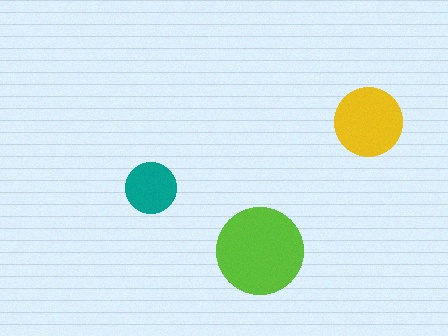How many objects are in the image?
There are 3 objects in the image.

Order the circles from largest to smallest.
the lime one, the yellow one, the teal one.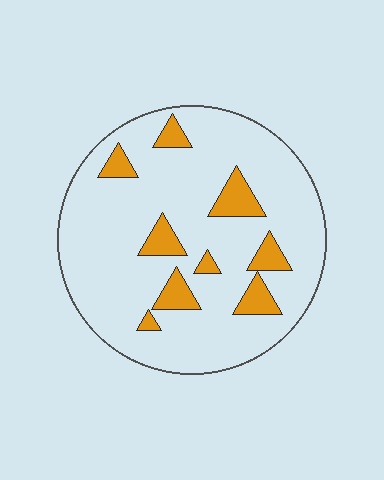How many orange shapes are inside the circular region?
9.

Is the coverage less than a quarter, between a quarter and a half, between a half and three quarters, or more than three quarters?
Less than a quarter.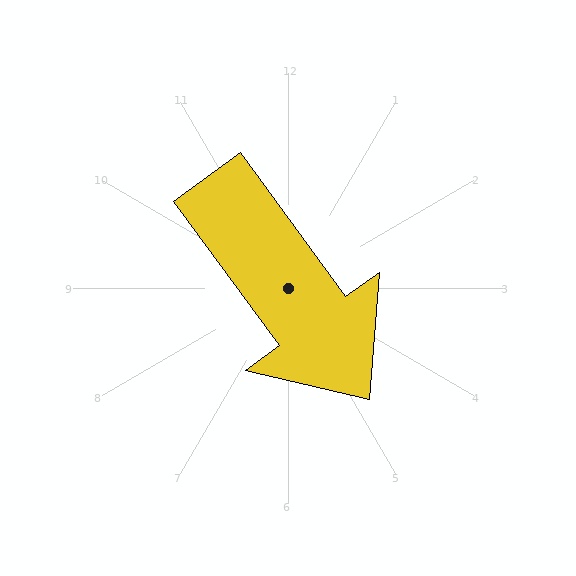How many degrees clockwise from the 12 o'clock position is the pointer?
Approximately 144 degrees.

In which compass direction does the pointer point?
Southeast.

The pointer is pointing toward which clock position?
Roughly 5 o'clock.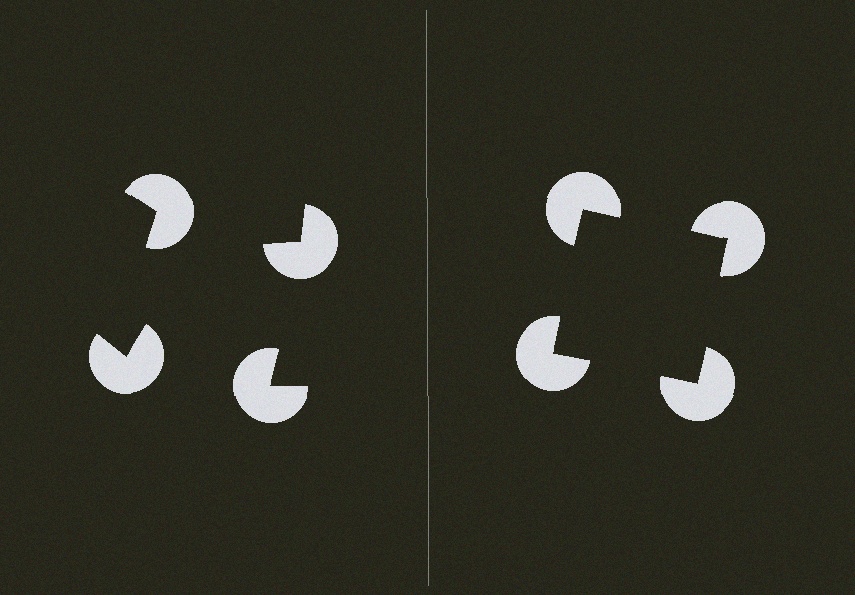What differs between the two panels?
The pac-man discs are positioned identically on both sides; only the wedge orientations differ. On the right they align to a square; on the left they are misaligned.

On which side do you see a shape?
An illusory square appears on the right side. On the left side the wedge cuts are rotated, so no coherent shape forms.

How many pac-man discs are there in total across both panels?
8 — 4 on each side.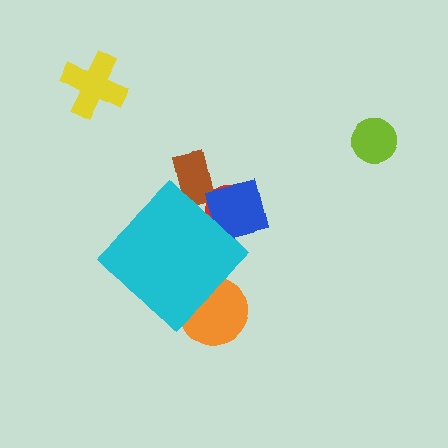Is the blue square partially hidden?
Yes, the blue square is partially hidden behind the cyan diamond.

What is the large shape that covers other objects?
A cyan diamond.